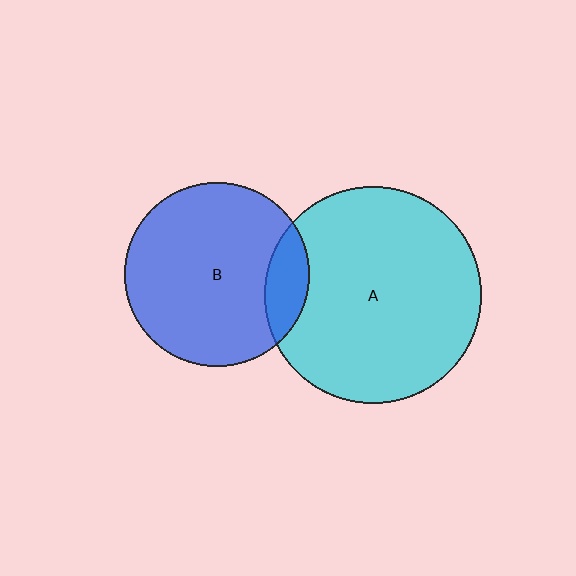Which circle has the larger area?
Circle A (cyan).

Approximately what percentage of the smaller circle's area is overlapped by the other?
Approximately 15%.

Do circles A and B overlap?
Yes.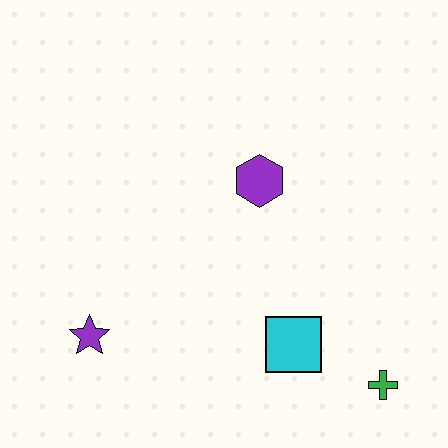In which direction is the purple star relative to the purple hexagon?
The purple star is to the left of the purple hexagon.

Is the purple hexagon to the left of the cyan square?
Yes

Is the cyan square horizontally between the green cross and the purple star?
Yes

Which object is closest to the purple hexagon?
The cyan square is closest to the purple hexagon.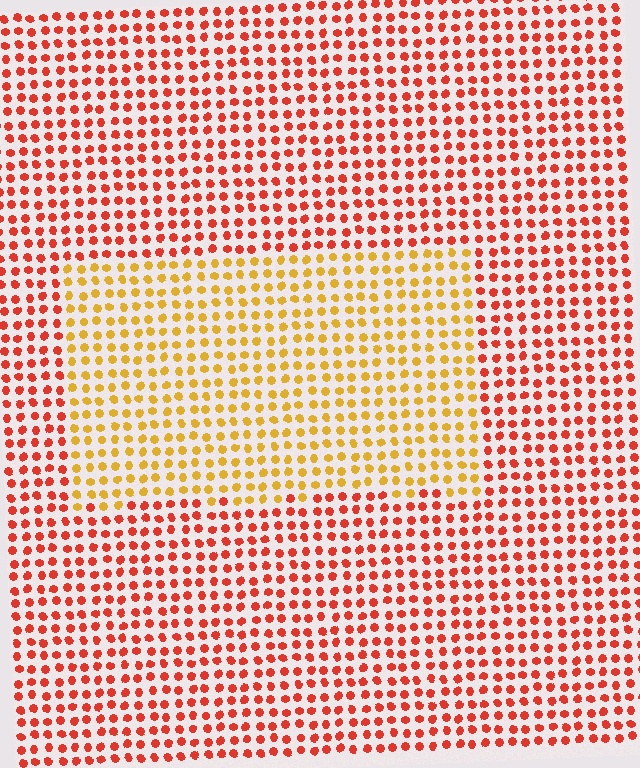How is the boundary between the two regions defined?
The boundary is defined purely by a slight shift in hue (about 41 degrees). Spacing, size, and orientation are identical on both sides.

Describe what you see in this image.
The image is filled with small red elements in a uniform arrangement. A rectangle-shaped region is visible where the elements are tinted to a slightly different hue, forming a subtle color boundary.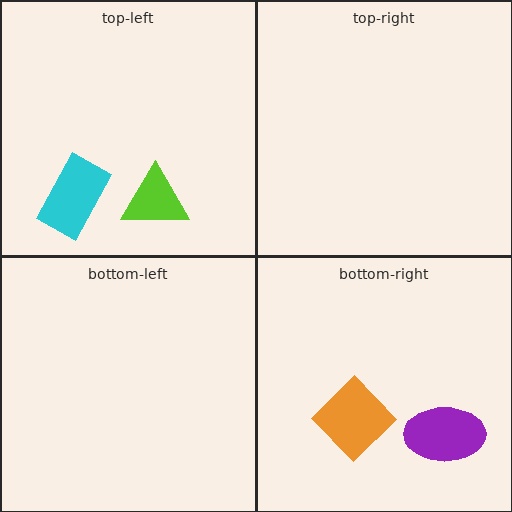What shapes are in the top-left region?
The lime triangle, the cyan rectangle.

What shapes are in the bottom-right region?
The orange diamond, the purple ellipse.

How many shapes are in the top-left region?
2.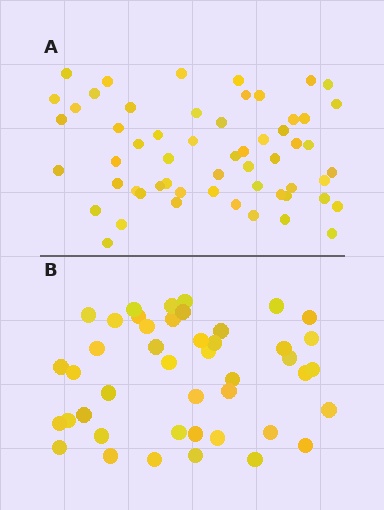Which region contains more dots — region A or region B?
Region A (the top region) has more dots.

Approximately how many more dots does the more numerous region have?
Region A has approximately 15 more dots than region B.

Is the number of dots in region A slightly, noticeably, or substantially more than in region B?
Region A has noticeably more, but not dramatically so. The ratio is roughly 1.3 to 1.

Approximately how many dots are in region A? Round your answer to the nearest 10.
About 60 dots. (The exact count is 57, which rounds to 60.)